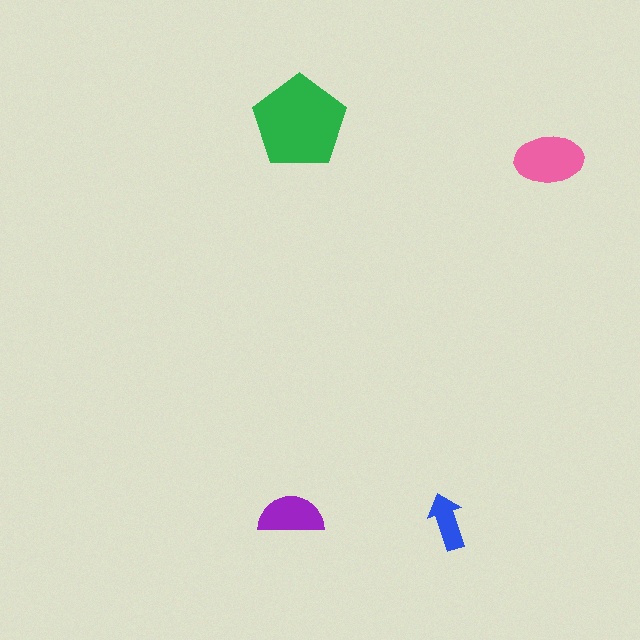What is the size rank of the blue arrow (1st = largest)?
4th.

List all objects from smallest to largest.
The blue arrow, the purple semicircle, the pink ellipse, the green pentagon.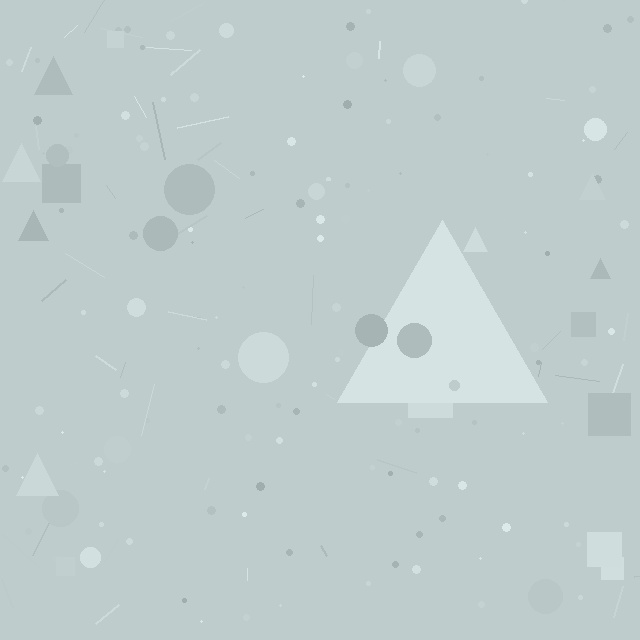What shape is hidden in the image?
A triangle is hidden in the image.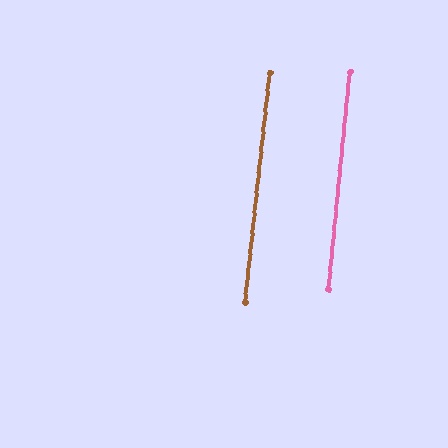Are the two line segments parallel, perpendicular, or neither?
Parallel — their directions differ by only 0.3°.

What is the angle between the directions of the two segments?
Approximately 0 degrees.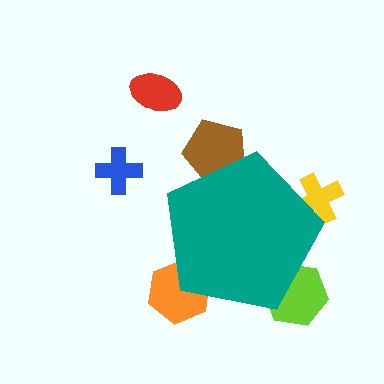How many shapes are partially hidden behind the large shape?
4 shapes are partially hidden.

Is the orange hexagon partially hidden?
Yes, the orange hexagon is partially hidden behind the teal pentagon.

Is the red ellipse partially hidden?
No, the red ellipse is fully visible.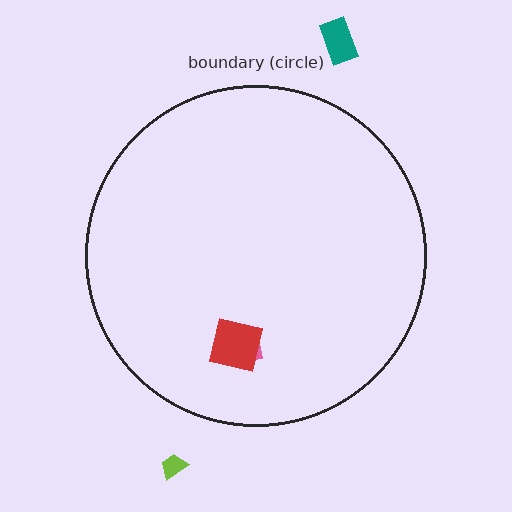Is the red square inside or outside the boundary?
Inside.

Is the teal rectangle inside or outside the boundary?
Outside.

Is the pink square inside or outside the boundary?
Inside.